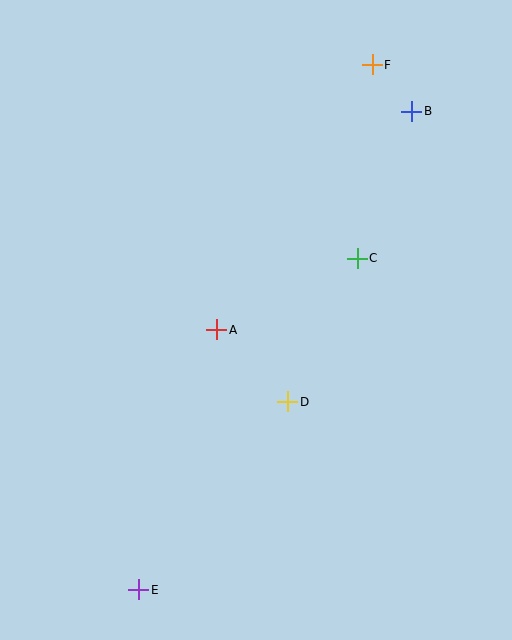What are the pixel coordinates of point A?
Point A is at (217, 330).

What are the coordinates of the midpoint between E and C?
The midpoint between E and C is at (248, 424).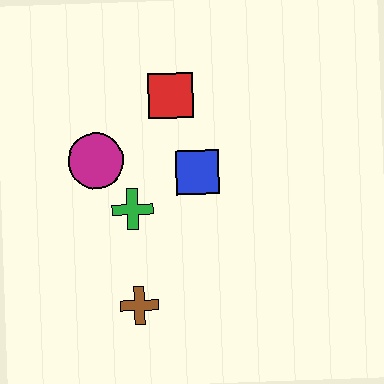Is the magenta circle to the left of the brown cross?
Yes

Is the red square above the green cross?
Yes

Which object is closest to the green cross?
The magenta circle is closest to the green cross.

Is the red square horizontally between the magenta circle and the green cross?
No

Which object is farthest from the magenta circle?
The brown cross is farthest from the magenta circle.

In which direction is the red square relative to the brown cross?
The red square is above the brown cross.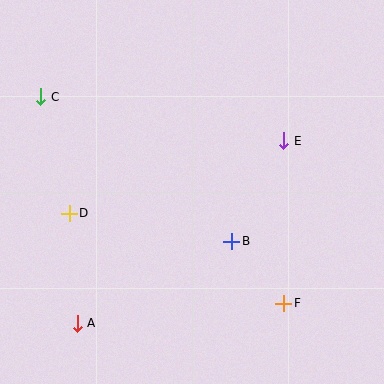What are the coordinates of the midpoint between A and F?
The midpoint between A and F is at (180, 313).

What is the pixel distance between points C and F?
The distance between C and F is 319 pixels.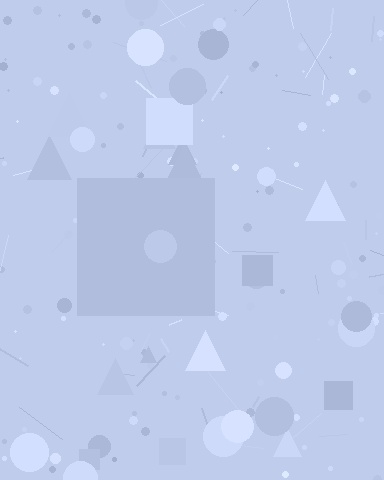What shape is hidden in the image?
A square is hidden in the image.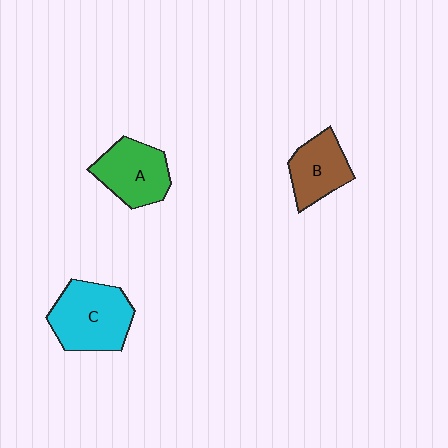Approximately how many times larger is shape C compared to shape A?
Approximately 1.2 times.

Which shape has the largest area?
Shape C (cyan).